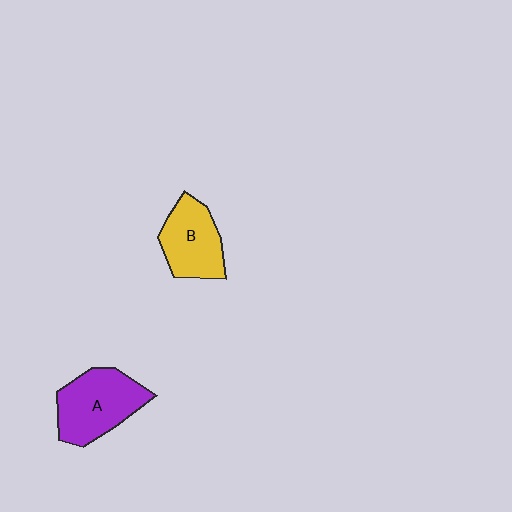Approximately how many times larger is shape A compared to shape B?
Approximately 1.2 times.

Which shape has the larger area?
Shape A (purple).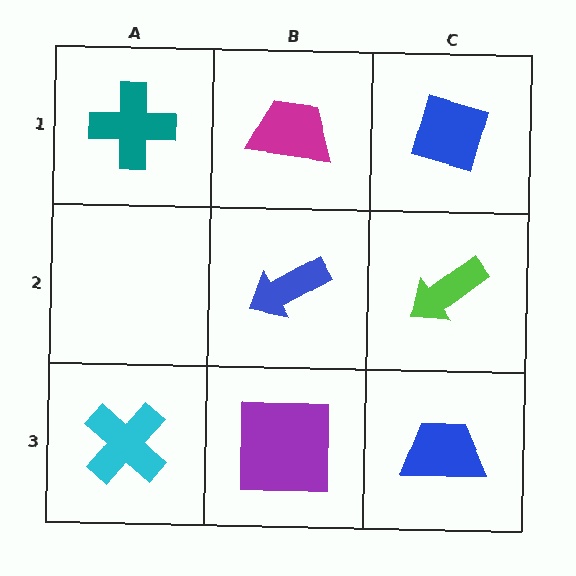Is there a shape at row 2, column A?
No, that cell is empty.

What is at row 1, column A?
A teal cross.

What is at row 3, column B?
A purple square.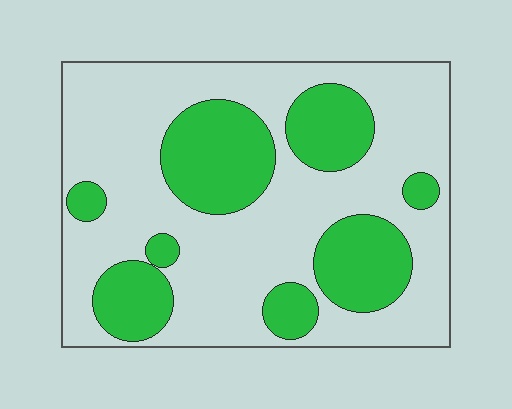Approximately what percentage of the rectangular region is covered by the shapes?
Approximately 30%.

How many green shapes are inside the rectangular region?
8.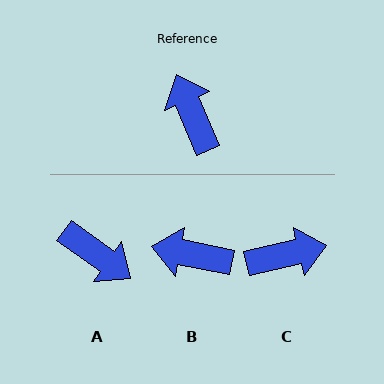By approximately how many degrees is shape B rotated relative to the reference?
Approximately 56 degrees counter-clockwise.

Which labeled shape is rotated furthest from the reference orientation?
A, about 148 degrees away.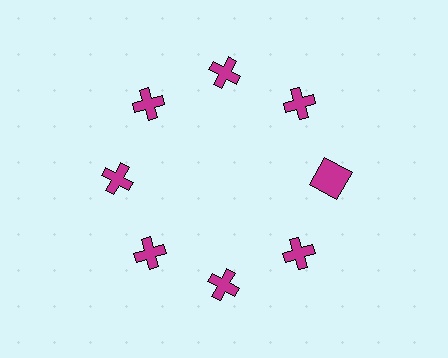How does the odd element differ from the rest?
It has a different shape: square instead of cross.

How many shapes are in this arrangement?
There are 8 shapes arranged in a ring pattern.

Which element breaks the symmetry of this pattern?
The magenta square at roughly the 3 o'clock position breaks the symmetry. All other shapes are magenta crosses.